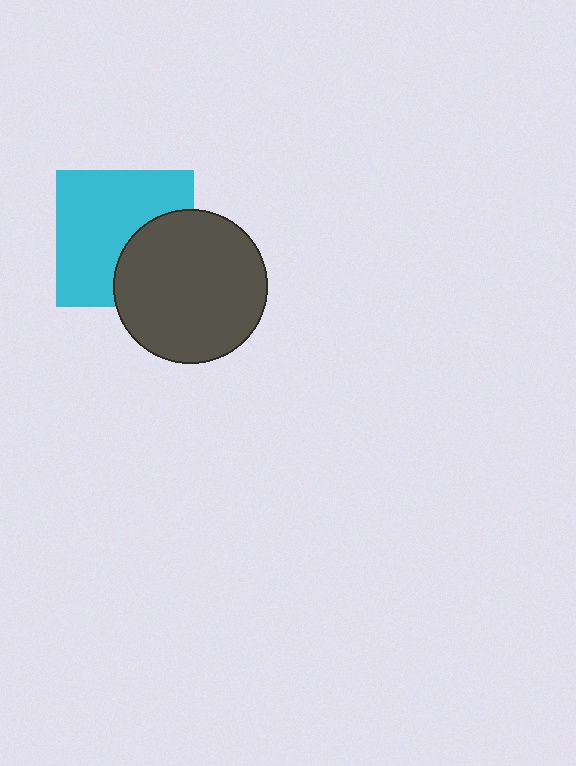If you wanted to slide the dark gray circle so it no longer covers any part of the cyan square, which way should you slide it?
Slide it right — that is the most direct way to separate the two shapes.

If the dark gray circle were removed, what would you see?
You would see the complete cyan square.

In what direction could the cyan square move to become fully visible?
The cyan square could move left. That would shift it out from behind the dark gray circle entirely.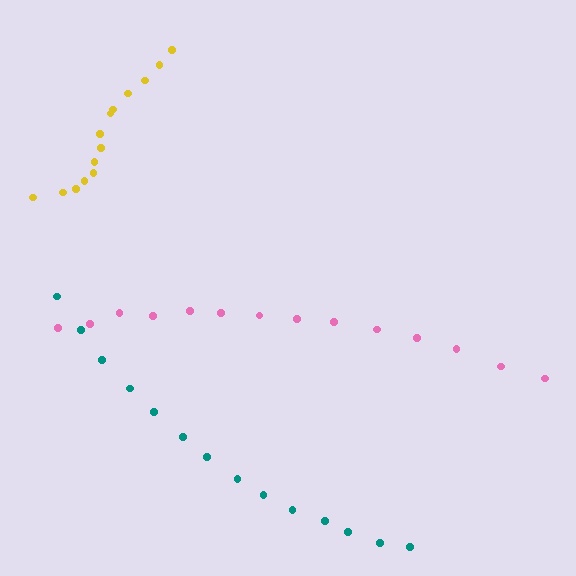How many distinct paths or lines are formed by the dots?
There are 3 distinct paths.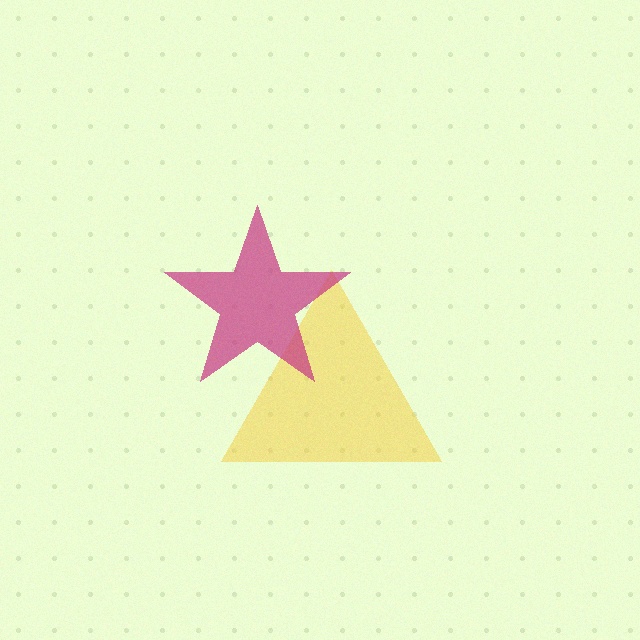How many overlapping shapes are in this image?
There are 2 overlapping shapes in the image.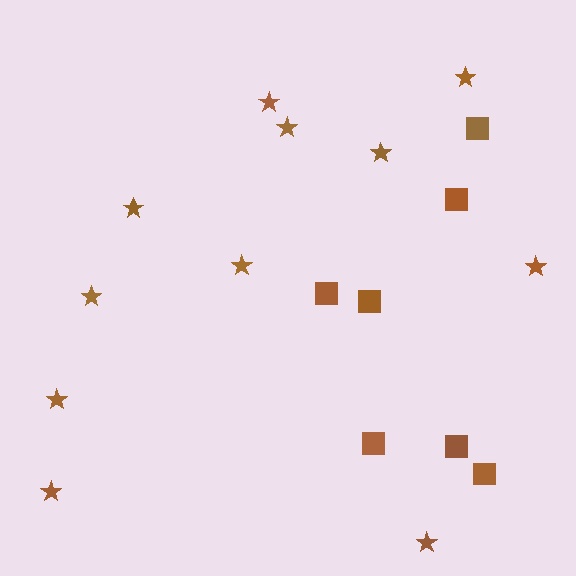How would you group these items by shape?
There are 2 groups: one group of squares (7) and one group of stars (11).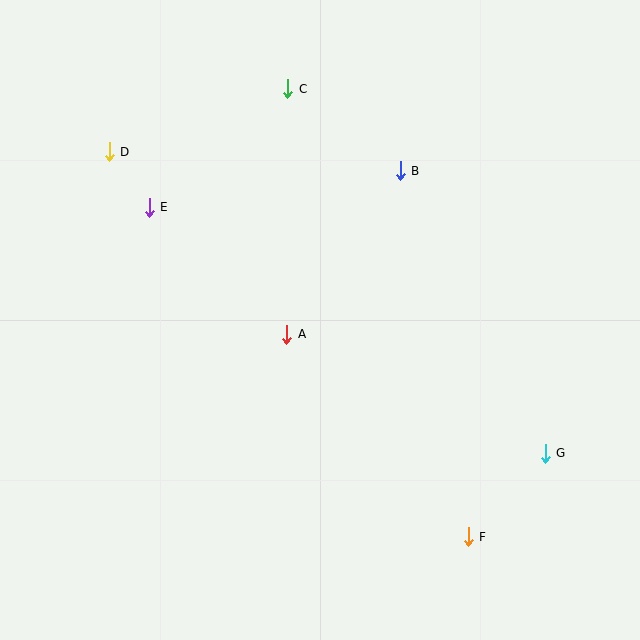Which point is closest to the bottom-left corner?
Point A is closest to the bottom-left corner.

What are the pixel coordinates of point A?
Point A is at (287, 334).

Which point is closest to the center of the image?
Point A at (287, 334) is closest to the center.